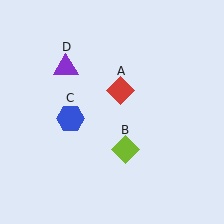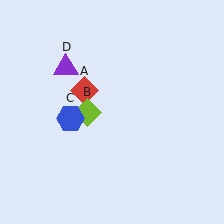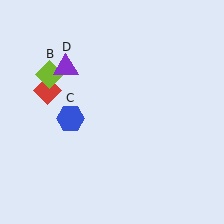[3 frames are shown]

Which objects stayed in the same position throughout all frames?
Blue hexagon (object C) and purple triangle (object D) remained stationary.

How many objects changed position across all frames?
2 objects changed position: red diamond (object A), lime diamond (object B).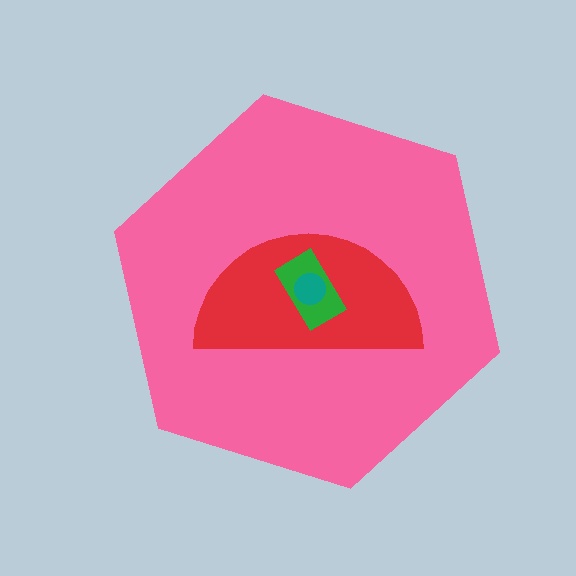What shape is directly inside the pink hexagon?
The red semicircle.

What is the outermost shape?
The pink hexagon.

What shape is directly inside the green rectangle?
The teal circle.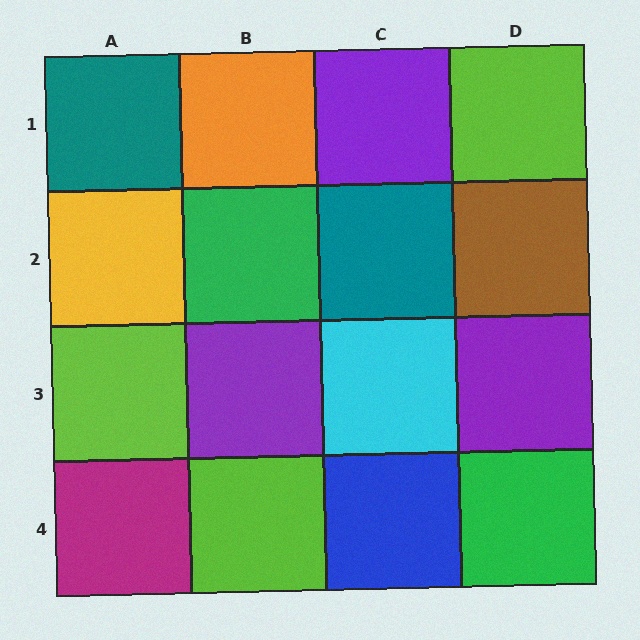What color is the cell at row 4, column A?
Magenta.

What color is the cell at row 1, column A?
Teal.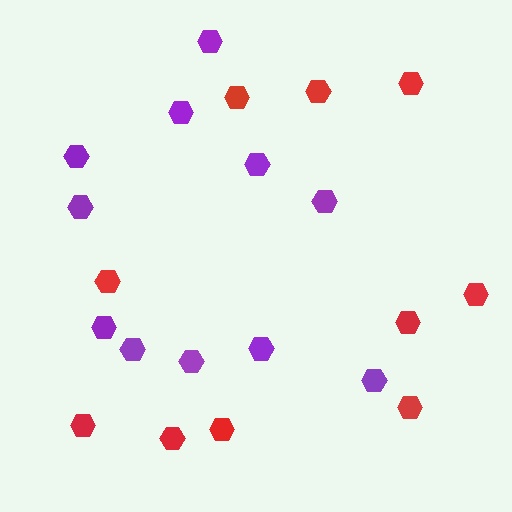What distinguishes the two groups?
There are 2 groups: one group of purple hexagons (11) and one group of red hexagons (10).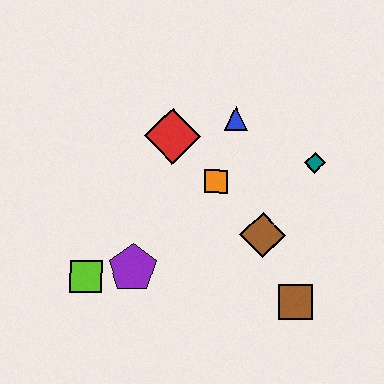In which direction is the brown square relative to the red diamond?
The brown square is below the red diamond.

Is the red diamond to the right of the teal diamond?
No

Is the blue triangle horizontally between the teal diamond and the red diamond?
Yes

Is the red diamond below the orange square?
No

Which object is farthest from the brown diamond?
The lime square is farthest from the brown diamond.